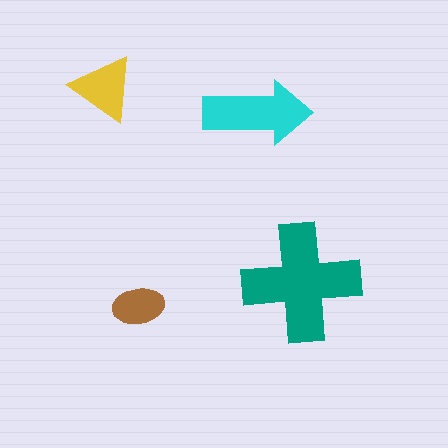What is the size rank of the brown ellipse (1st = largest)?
4th.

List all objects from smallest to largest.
The brown ellipse, the yellow triangle, the cyan arrow, the teal cross.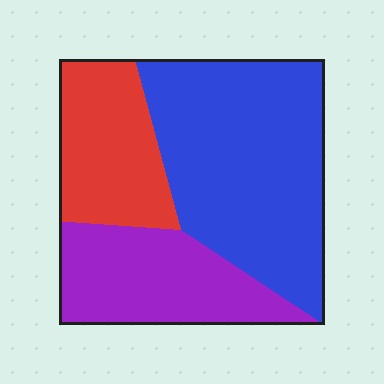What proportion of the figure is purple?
Purple takes up about one quarter (1/4) of the figure.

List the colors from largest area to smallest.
From largest to smallest: blue, purple, red.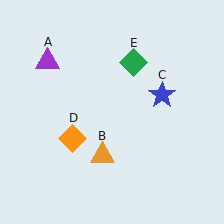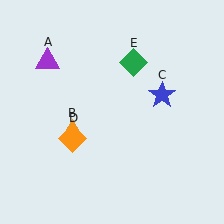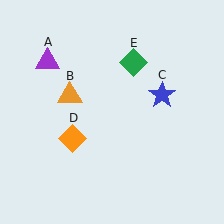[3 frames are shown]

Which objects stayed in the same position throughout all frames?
Purple triangle (object A) and blue star (object C) and orange diamond (object D) and green diamond (object E) remained stationary.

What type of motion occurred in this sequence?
The orange triangle (object B) rotated clockwise around the center of the scene.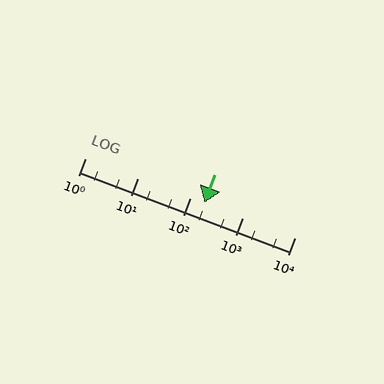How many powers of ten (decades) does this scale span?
The scale spans 4 decades, from 1 to 10000.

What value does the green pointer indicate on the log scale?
The pointer indicates approximately 190.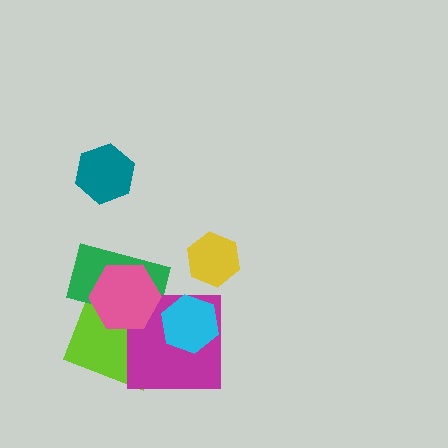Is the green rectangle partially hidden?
Yes, it is partially covered by another shape.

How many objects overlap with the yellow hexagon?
0 objects overlap with the yellow hexagon.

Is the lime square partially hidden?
Yes, it is partially covered by another shape.